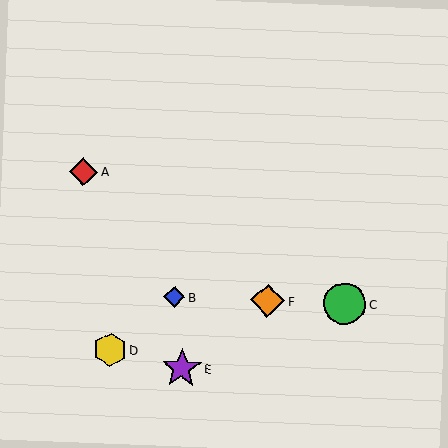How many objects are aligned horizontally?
3 objects (B, C, F) are aligned horizontally.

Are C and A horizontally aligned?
No, C is at y≈304 and A is at y≈172.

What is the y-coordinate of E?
Object E is at y≈368.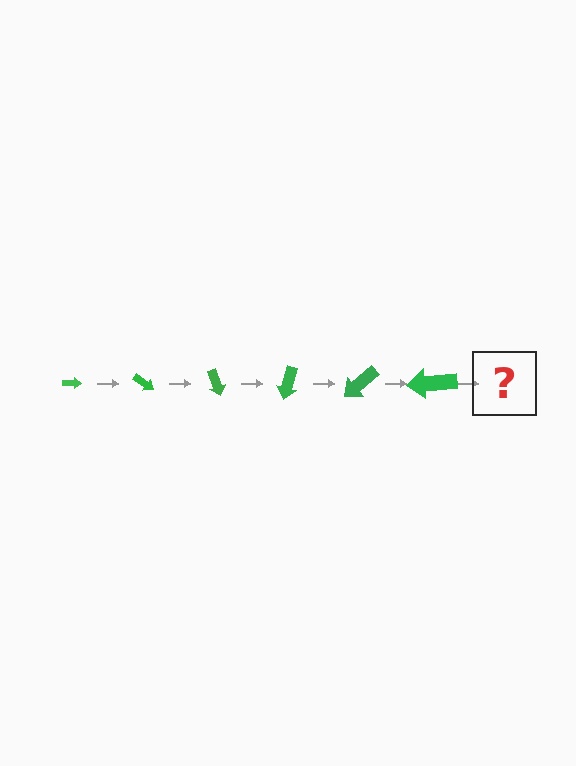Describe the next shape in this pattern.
It should be an arrow, larger than the previous one and rotated 210 degrees from the start.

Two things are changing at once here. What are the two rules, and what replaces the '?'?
The two rules are that the arrow grows larger each step and it rotates 35 degrees each step. The '?' should be an arrow, larger than the previous one and rotated 210 degrees from the start.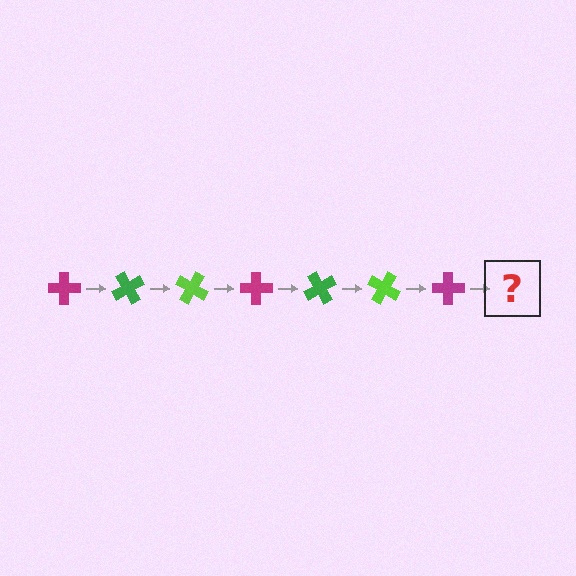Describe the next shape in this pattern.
It should be a green cross, rotated 420 degrees from the start.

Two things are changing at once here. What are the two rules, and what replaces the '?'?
The two rules are that it rotates 60 degrees each step and the color cycles through magenta, green, and lime. The '?' should be a green cross, rotated 420 degrees from the start.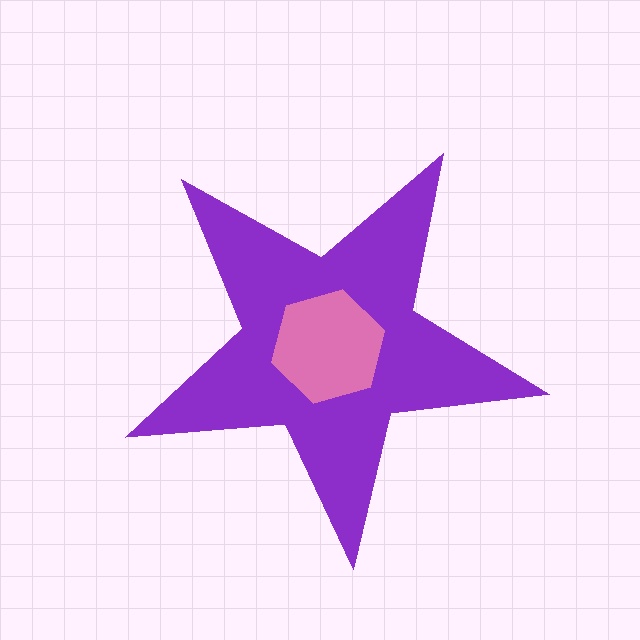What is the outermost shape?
The purple star.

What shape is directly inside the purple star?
The pink hexagon.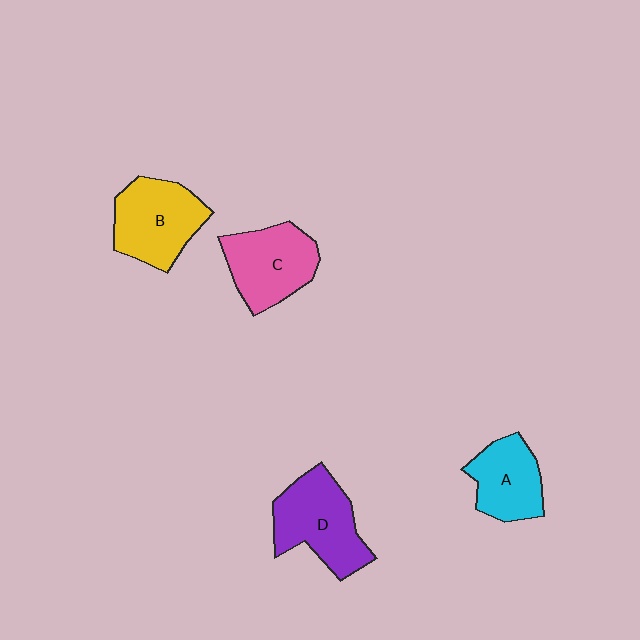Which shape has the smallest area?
Shape A (cyan).